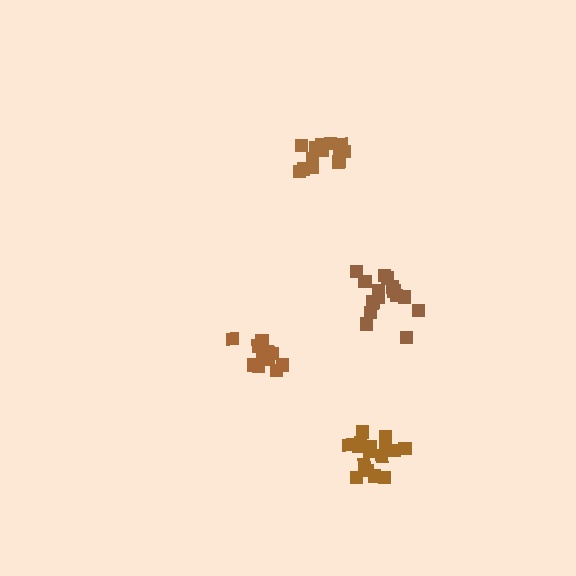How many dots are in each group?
Group 1: 16 dots, Group 2: 17 dots, Group 3: 12 dots, Group 4: 13 dots (58 total).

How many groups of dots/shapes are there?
There are 4 groups.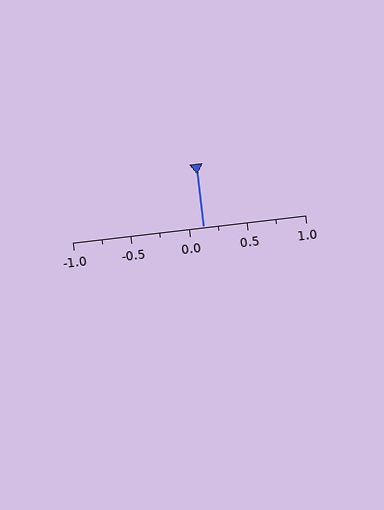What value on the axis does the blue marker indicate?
The marker indicates approximately 0.12.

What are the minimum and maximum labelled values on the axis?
The axis runs from -1.0 to 1.0.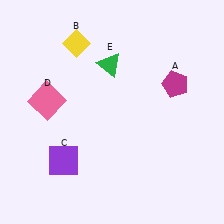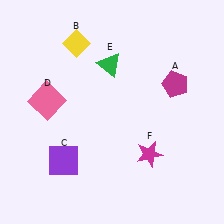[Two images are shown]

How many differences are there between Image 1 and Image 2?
There is 1 difference between the two images.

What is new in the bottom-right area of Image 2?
A magenta star (F) was added in the bottom-right area of Image 2.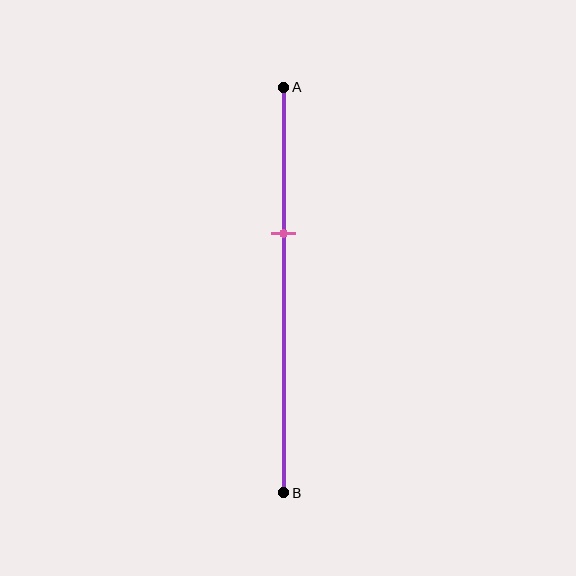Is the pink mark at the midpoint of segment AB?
No, the mark is at about 35% from A, not at the 50% midpoint.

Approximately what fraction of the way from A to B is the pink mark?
The pink mark is approximately 35% of the way from A to B.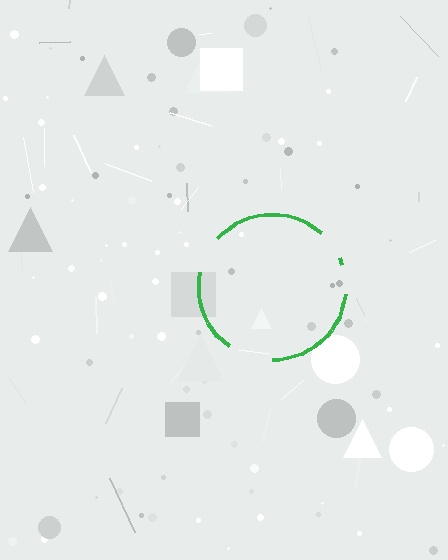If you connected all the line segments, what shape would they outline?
They would outline a circle.